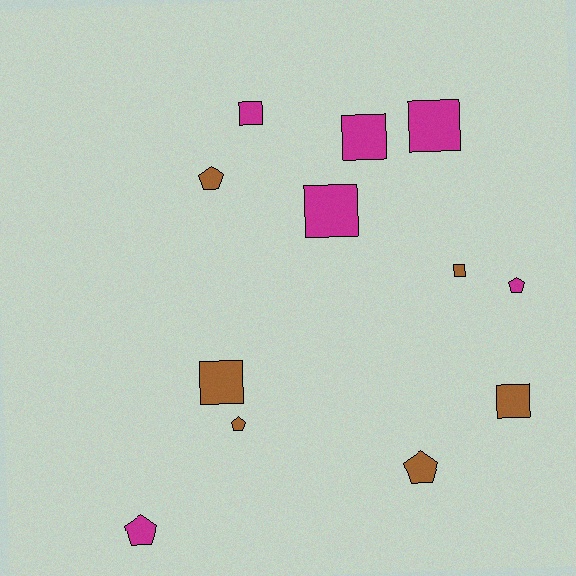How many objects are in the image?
There are 12 objects.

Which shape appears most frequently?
Square, with 7 objects.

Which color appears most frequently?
Brown, with 6 objects.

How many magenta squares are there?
There are 4 magenta squares.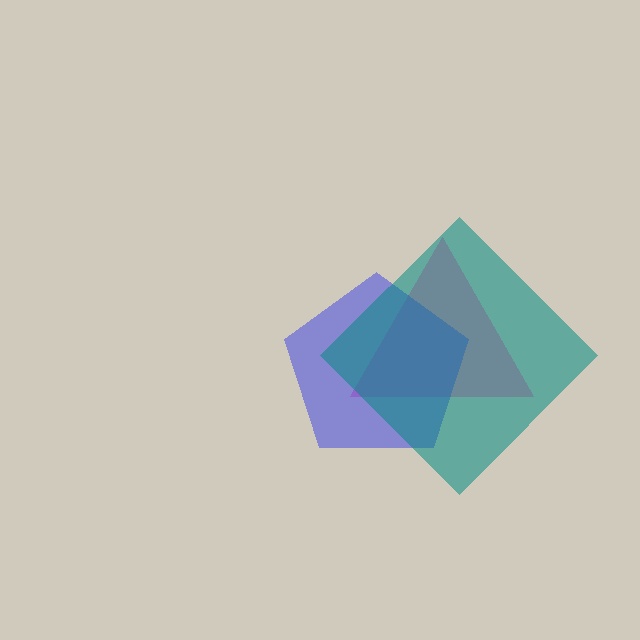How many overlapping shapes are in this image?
There are 3 overlapping shapes in the image.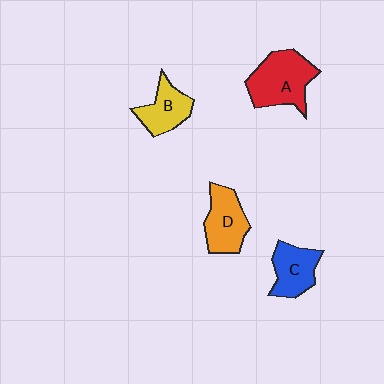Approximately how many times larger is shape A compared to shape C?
Approximately 1.5 times.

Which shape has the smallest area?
Shape B (yellow).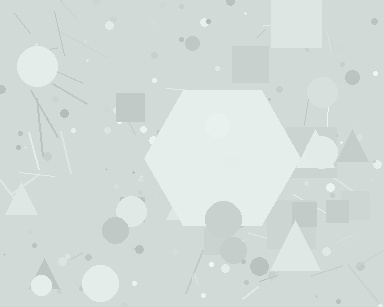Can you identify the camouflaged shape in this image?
The camouflaged shape is a hexagon.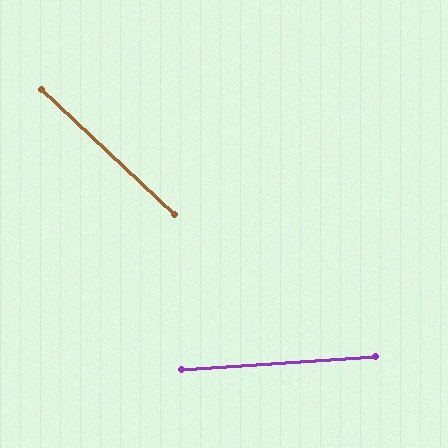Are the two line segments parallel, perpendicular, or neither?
Neither parallel nor perpendicular — they differ by about 47°.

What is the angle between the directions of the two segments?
Approximately 47 degrees.